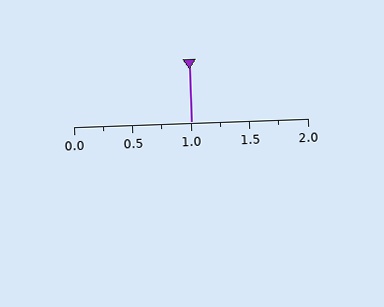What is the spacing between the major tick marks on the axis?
The major ticks are spaced 0.5 apart.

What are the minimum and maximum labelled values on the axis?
The axis runs from 0.0 to 2.0.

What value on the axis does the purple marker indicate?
The marker indicates approximately 1.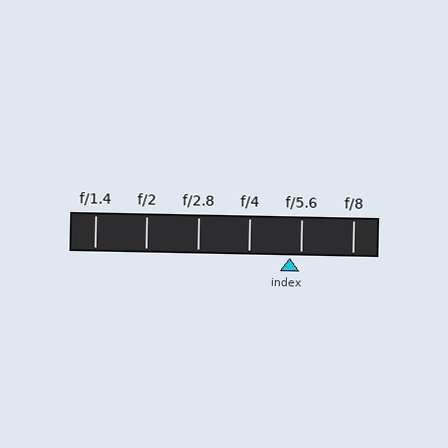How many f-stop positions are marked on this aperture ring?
There are 6 f-stop positions marked.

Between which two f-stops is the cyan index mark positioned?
The index mark is between f/4 and f/5.6.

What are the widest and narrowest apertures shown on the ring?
The widest aperture shown is f/1.4 and the narrowest is f/8.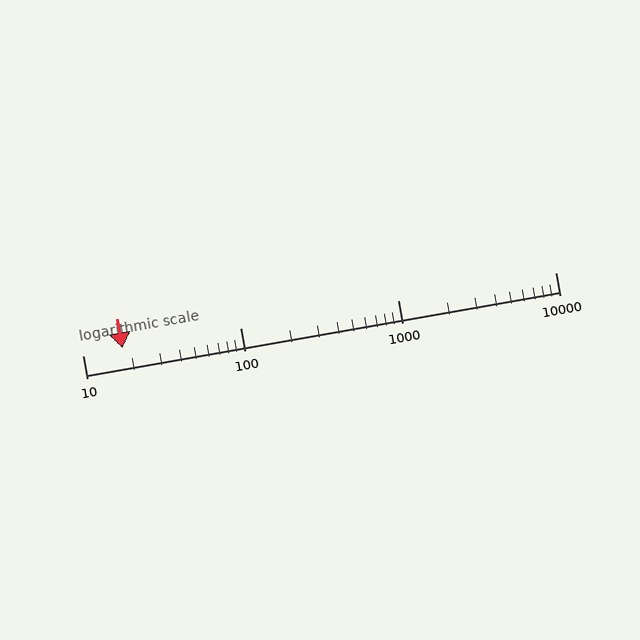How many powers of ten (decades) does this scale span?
The scale spans 3 decades, from 10 to 10000.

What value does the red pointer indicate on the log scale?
The pointer indicates approximately 18.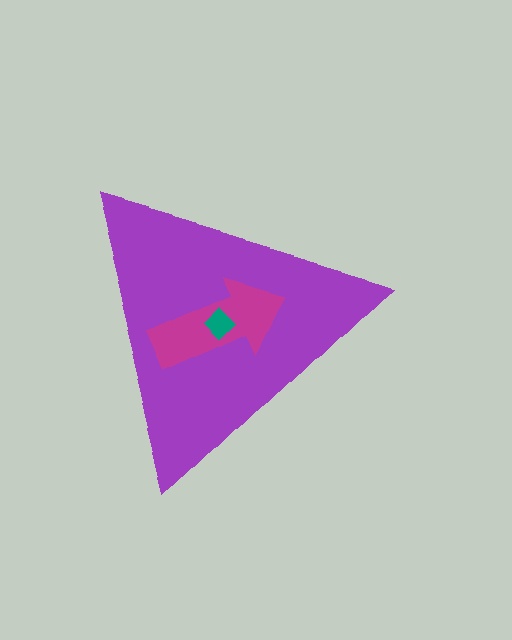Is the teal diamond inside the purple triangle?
Yes.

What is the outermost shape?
The purple triangle.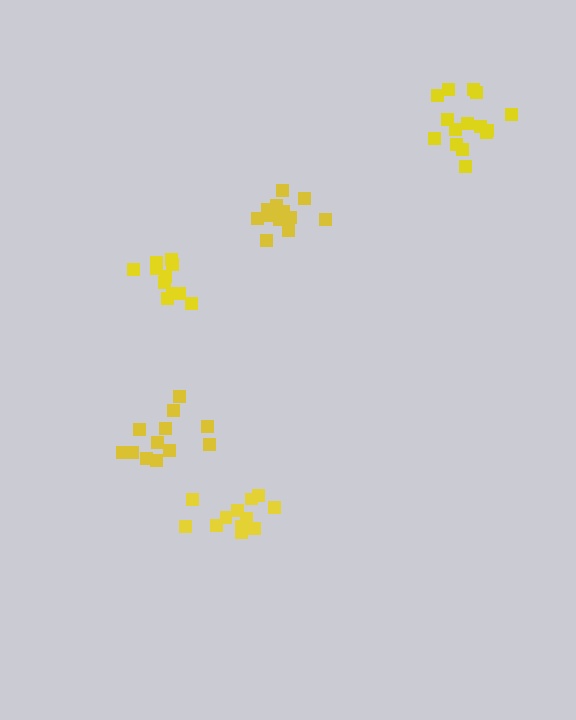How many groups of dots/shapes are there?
There are 5 groups.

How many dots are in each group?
Group 1: 12 dots, Group 2: 11 dots, Group 3: 15 dots, Group 4: 14 dots, Group 5: 12 dots (64 total).